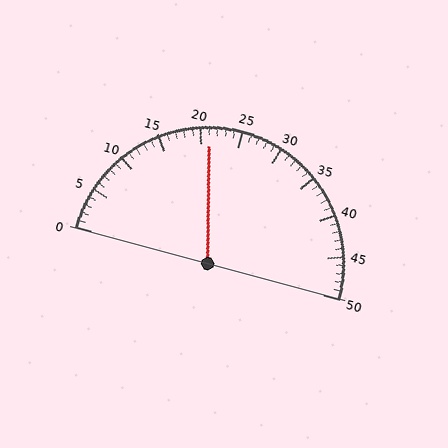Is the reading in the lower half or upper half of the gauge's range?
The reading is in the lower half of the range (0 to 50).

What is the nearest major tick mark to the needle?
The nearest major tick mark is 20.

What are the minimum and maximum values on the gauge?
The gauge ranges from 0 to 50.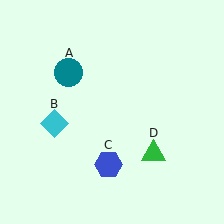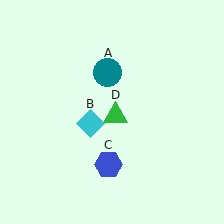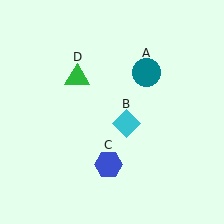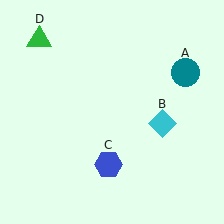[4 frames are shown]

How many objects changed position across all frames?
3 objects changed position: teal circle (object A), cyan diamond (object B), green triangle (object D).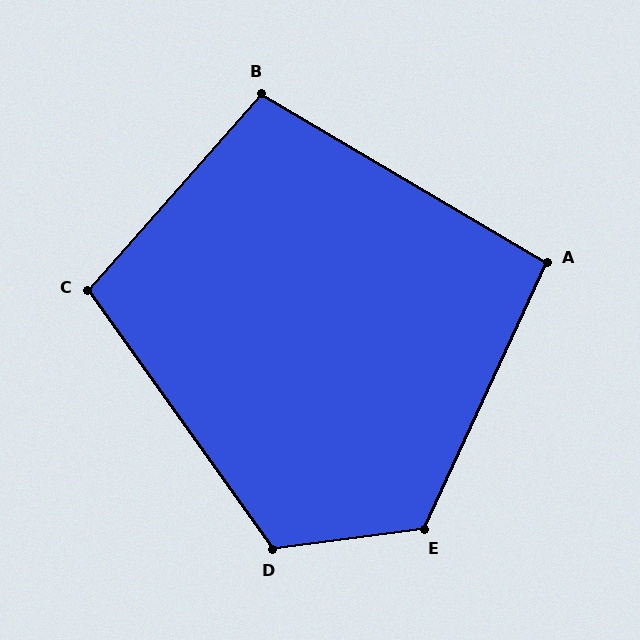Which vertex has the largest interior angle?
E, at approximately 122 degrees.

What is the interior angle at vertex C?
Approximately 103 degrees (obtuse).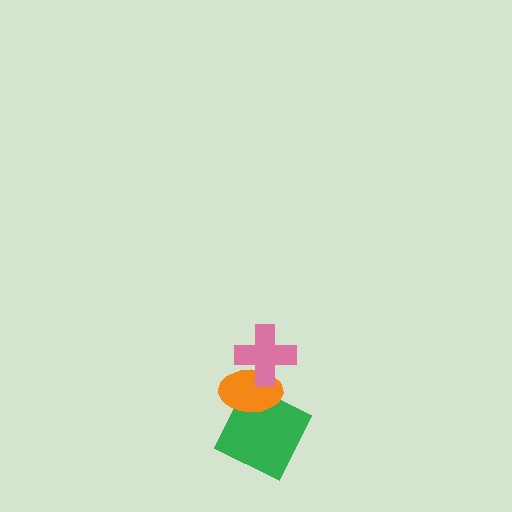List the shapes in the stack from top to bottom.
From top to bottom: the pink cross, the orange ellipse, the green square.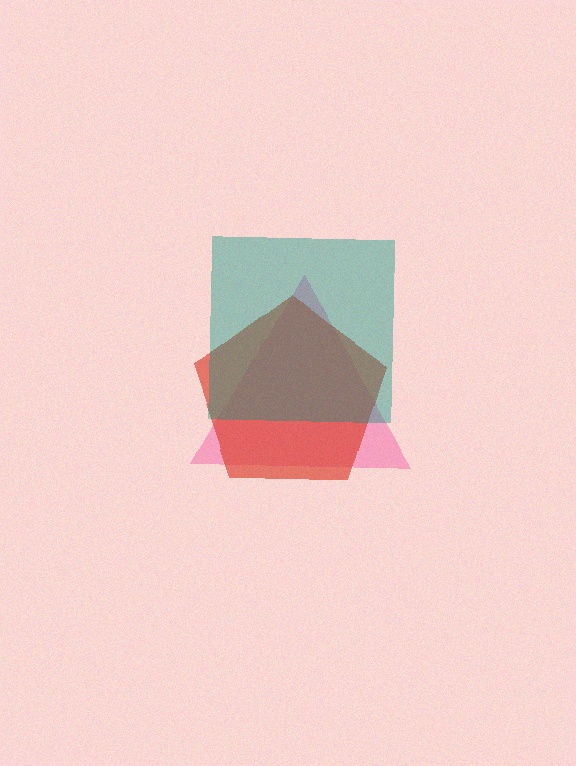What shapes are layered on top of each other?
The layered shapes are: a pink triangle, a red pentagon, a teal square.